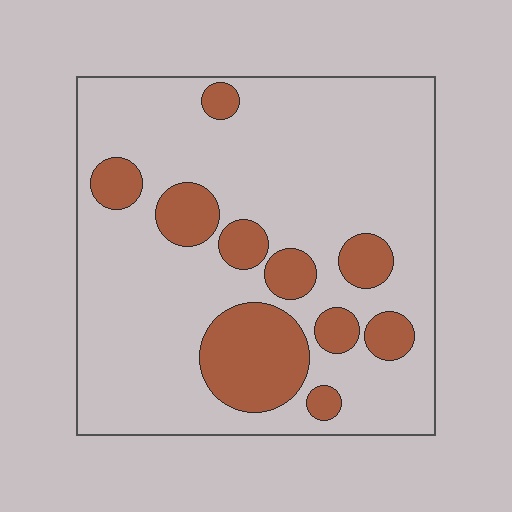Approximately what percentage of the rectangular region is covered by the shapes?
Approximately 20%.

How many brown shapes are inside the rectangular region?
10.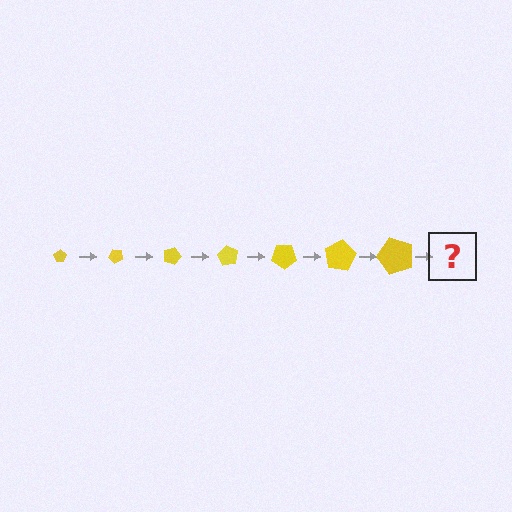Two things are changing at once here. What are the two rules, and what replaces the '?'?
The two rules are that the pentagon grows larger each step and it rotates 45 degrees each step. The '?' should be a pentagon, larger than the previous one and rotated 315 degrees from the start.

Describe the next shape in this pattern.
It should be a pentagon, larger than the previous one and rotated 315 degrees from the start.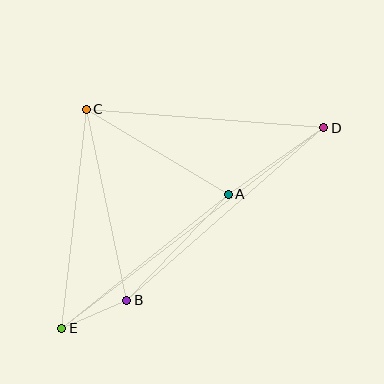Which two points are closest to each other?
Points B and E are closest to each other.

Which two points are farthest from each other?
Points D and E are farthest from each other.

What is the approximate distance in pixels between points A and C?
The distance between A and C is approximately 165 pixels.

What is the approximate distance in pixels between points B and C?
The distance between B and C is approximately 195 pixels.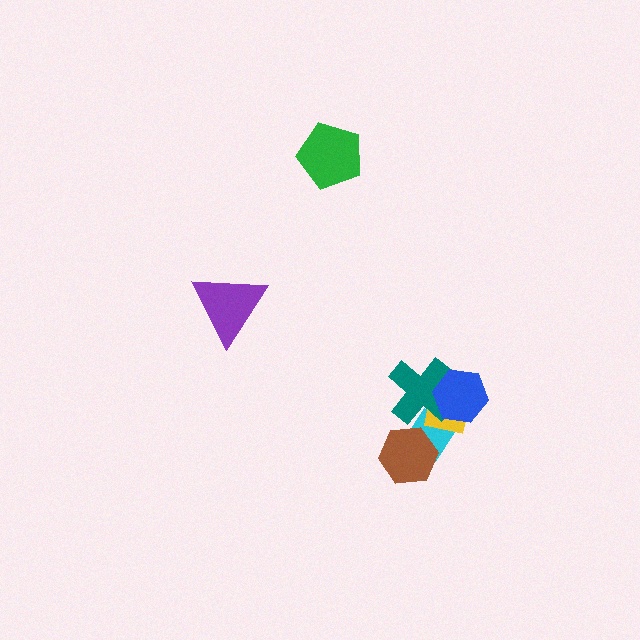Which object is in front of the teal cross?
The blue hexagon is in front of the teal cross.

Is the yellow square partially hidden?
Yes, it is partially covered by another shape.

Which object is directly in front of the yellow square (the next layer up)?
The teal cross is directly in front of the yellow square.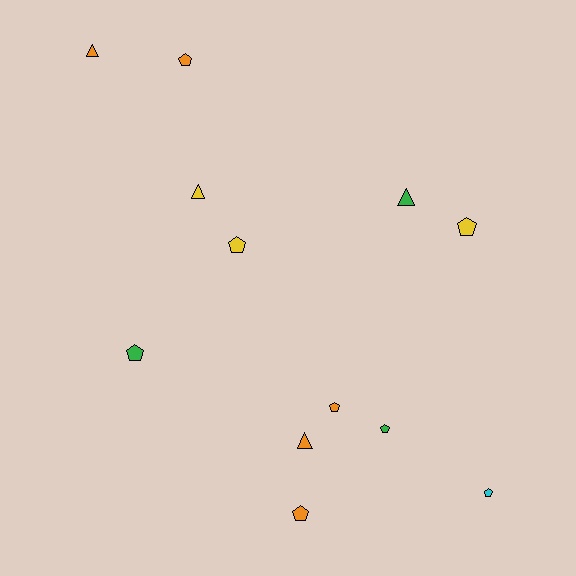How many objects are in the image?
There are 12 objects.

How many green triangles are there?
There is 1 green triangle.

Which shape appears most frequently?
Pentagon, with 8 objects.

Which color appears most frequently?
Orange, with 5 objects.